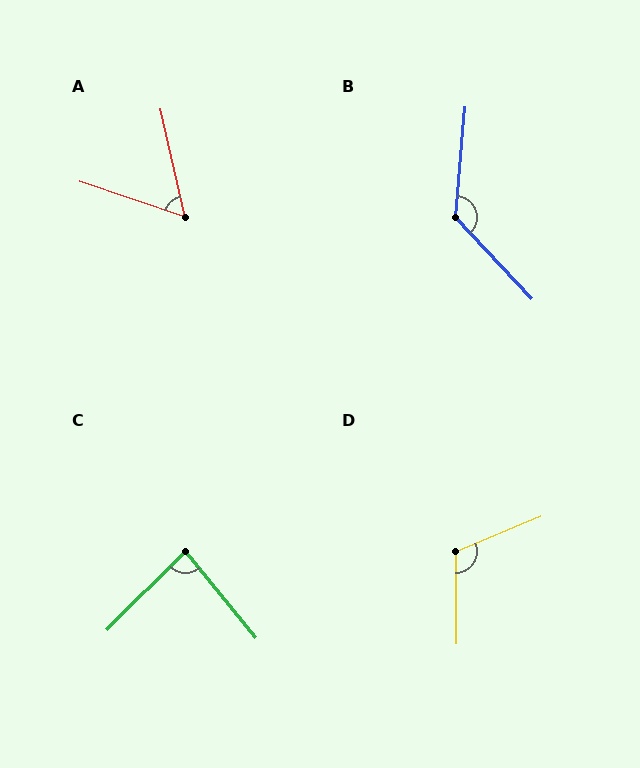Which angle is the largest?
B, at approximately 132 degrees.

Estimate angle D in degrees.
Approximately 112 degrees.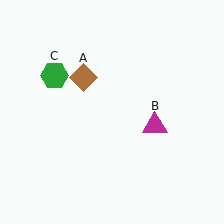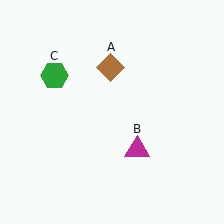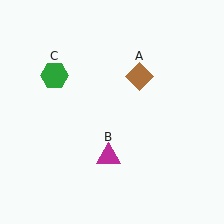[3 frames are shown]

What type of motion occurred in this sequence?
The brown diamond (object A), magenta triangle (object B) rotated clockwise around the center of the scene.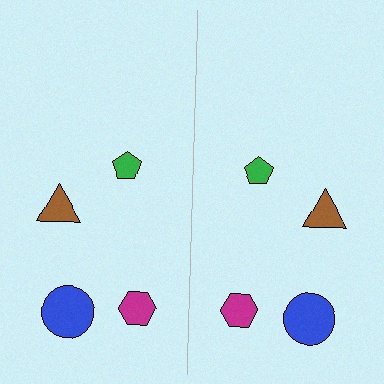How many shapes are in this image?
There are 8 shapes in this image.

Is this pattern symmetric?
Yes, this pattern has bilateral (reflection) symmetry.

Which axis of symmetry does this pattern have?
The pattern has a vertical axis of symmetry running through the center of the image.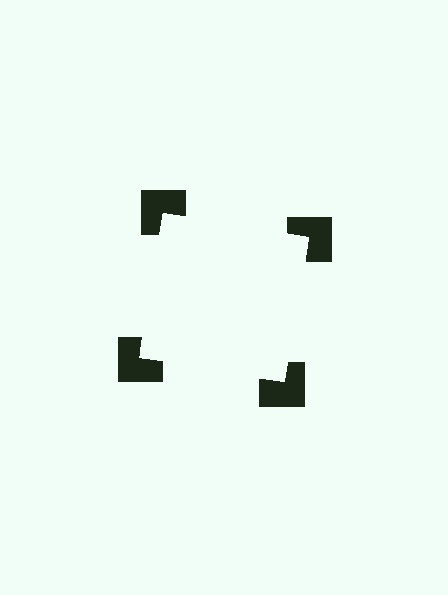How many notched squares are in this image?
There are 4 — one at each vertex of the illusory square.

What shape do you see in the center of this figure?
An illusory square — its edges are inferred from the aligned wedge cuts in the notched squares, not physically drawn.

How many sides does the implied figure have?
4 sides.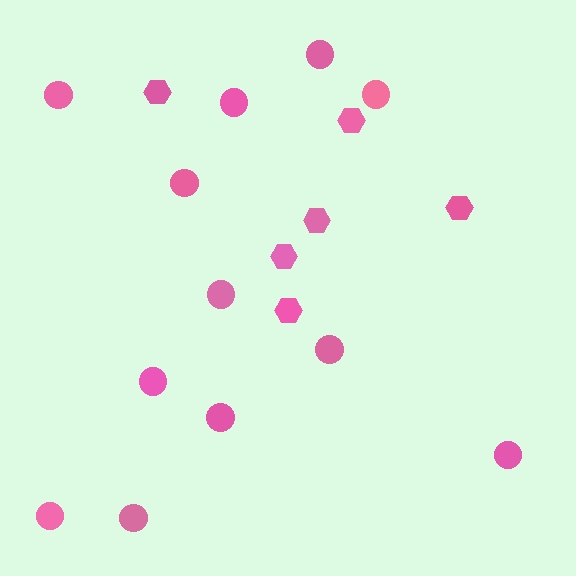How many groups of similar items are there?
There are 2 groups: one group of hexagons (6) and one group of circles (12).